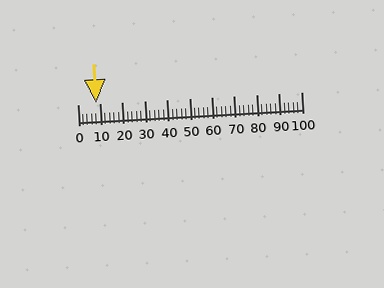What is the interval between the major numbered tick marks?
The major tick marks are spaced 10 units apart.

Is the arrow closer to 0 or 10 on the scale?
The arrow is closer to 10.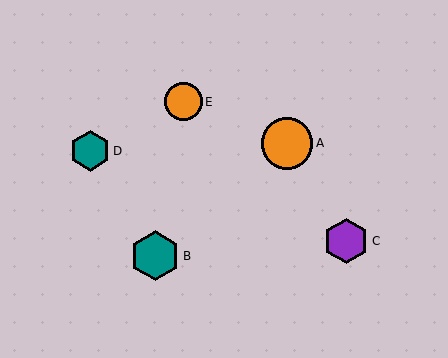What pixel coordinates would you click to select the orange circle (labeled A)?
Click at (287, 143) to select the orange circle A.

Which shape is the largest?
The orange circle (labeled A) is the largest.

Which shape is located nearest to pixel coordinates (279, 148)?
The orange circle (labeled A) at (287, 143) is nearest to that location.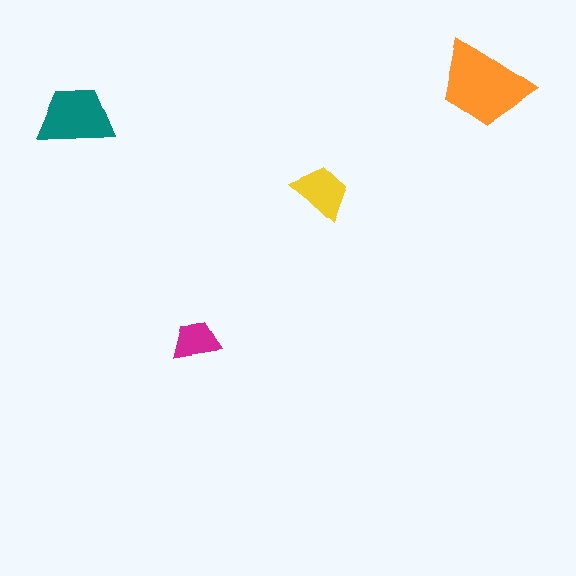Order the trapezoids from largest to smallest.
the orange one, the teal one, the yellow one, the magenta one.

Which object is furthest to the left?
The teal trapezoid is leftmost.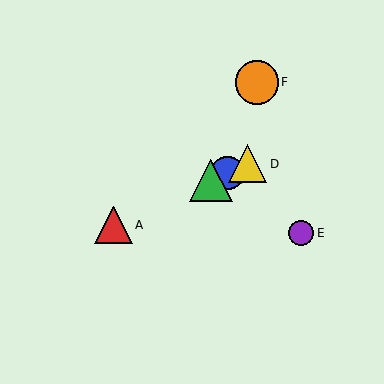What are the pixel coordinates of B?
Object B is at (228, 173).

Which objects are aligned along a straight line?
Objects A, B, C, D are aligned along a straight line.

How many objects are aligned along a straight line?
4 objects (A, B, C, D) are aligned along a straight line.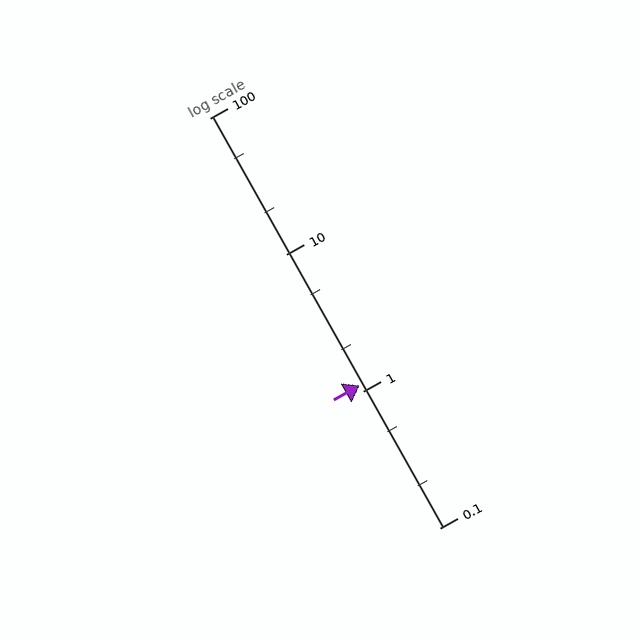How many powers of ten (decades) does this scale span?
The scale spans 3 decades, from 0.1 to 100.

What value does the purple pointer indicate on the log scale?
The pointer indicates approximately 1.1.